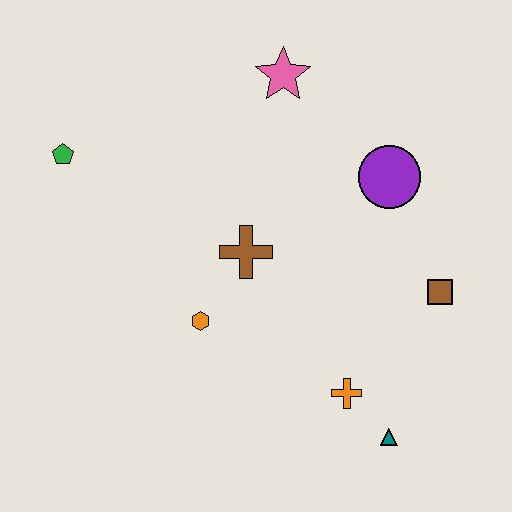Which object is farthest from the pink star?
The teal triangle is farthest from the pink star.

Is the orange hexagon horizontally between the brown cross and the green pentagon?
Yes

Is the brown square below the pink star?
Yes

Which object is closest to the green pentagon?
The brown cross is closest to the green pentagon.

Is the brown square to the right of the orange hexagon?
Yes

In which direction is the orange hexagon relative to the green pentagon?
The orange hexagon is below the green pentagon.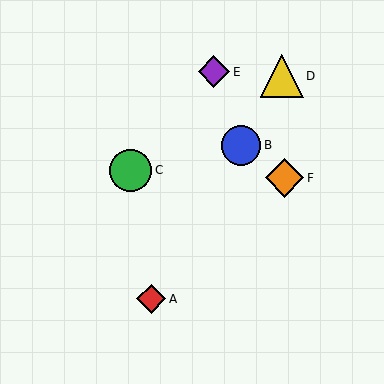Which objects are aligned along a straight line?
Objects A, B, D are aligned along a straight line.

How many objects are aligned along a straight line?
3 objects (A, B, D) are aligned along a straight line.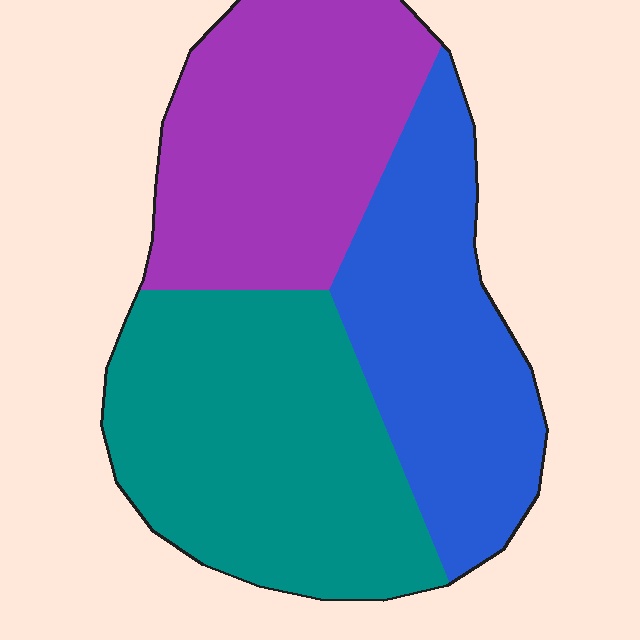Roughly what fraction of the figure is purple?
Purple covers 32% of the figure.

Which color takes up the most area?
Teal, at roughly 40%.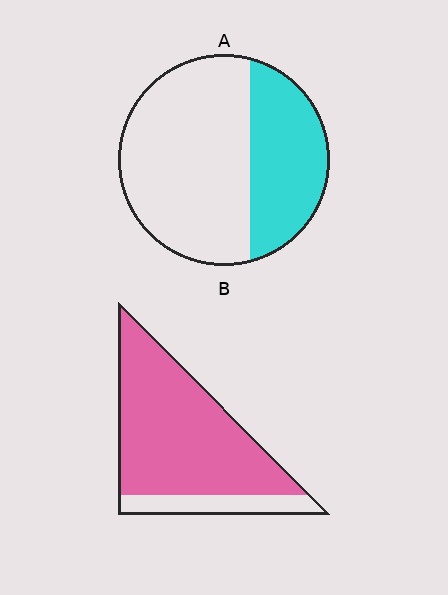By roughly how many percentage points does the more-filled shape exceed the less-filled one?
By roughly 50 percentage points (B over A).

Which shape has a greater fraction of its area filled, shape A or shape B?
Shape B.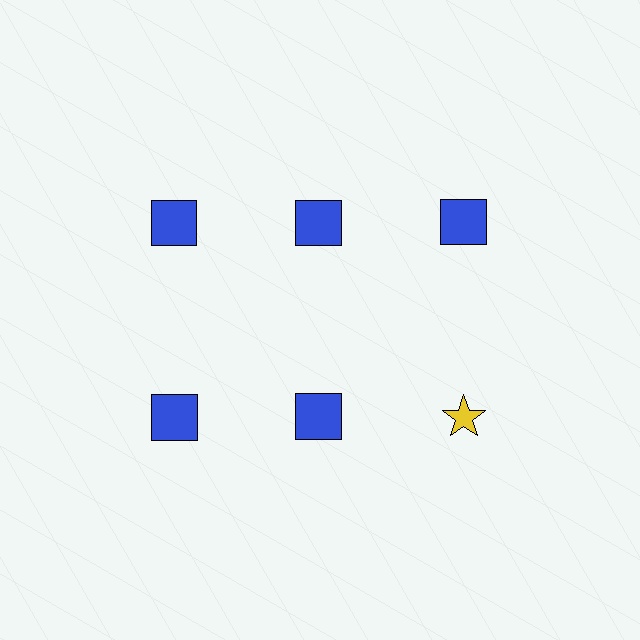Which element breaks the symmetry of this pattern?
The yellow star in the second row, center column breaks the symmetry. All other shapes are blue squares.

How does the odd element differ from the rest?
It differs in both color (yellow instead of blue) and shape (star instead of square).